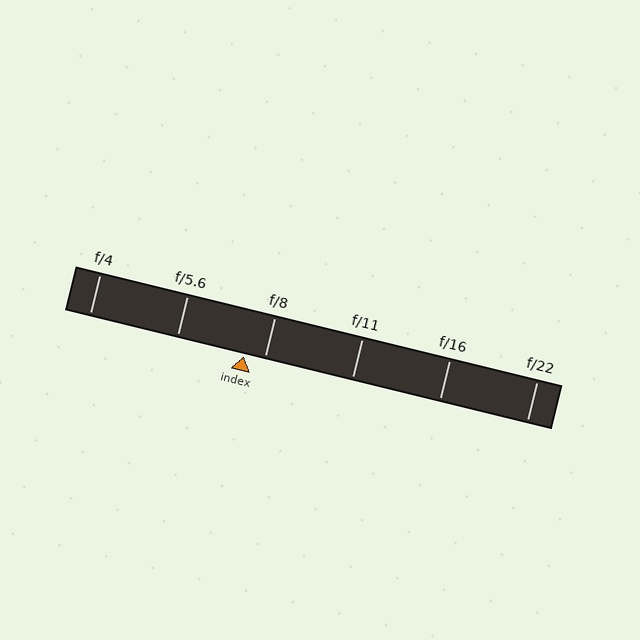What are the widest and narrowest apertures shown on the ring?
The widest aperture shown is f/4 and the narrowest is f/22.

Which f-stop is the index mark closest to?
The index mark is closest to f/8.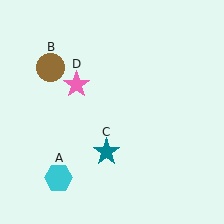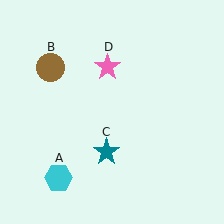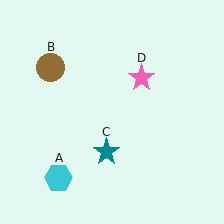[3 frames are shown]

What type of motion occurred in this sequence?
The pink star (object D) rotated clockwise around the center of the scene.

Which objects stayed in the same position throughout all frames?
Cyan hexagon (object A) and brown circle (object B) and teal star (object C) remained stationary.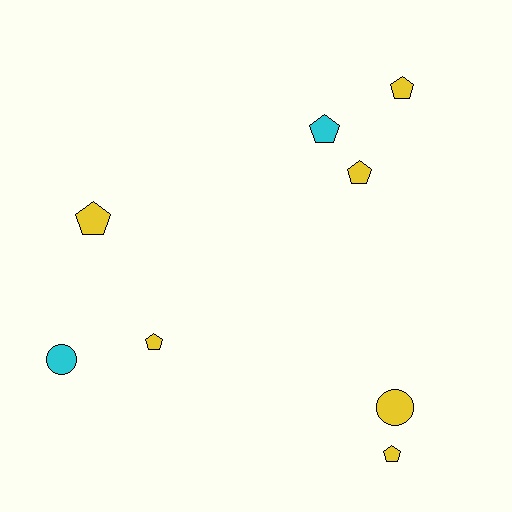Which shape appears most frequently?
Pentagon, with 6 objects.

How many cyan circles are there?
There is 1 cyan circle.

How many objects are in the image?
There are 8 objects.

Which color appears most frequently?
Yellow, with 6 objects.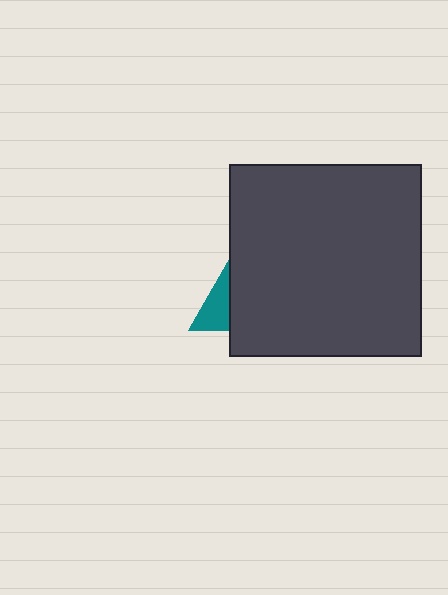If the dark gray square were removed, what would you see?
You would see the complete teal triangle.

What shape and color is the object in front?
The object in front is a dark gray square.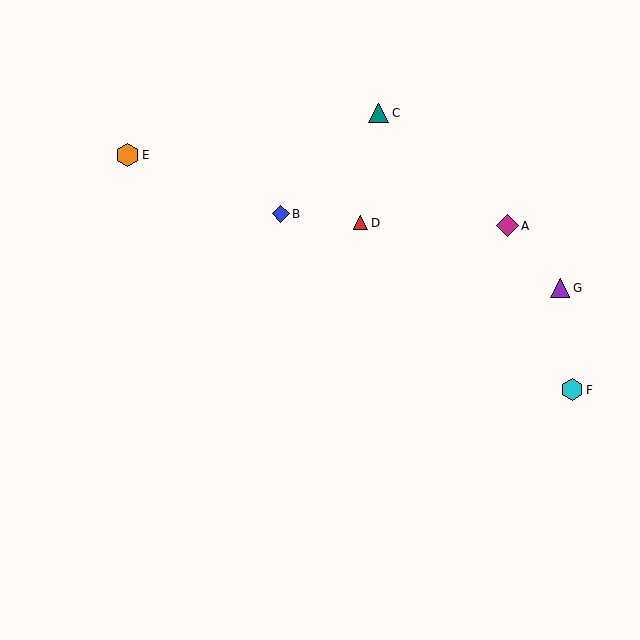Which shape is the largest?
The orange hexagon (labeled E) is the largest.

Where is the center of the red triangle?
The center of the red triangle is at (361, 223).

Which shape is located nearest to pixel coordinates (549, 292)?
The purple triangle (labeled G) at (560, 288) is nearest to that location.